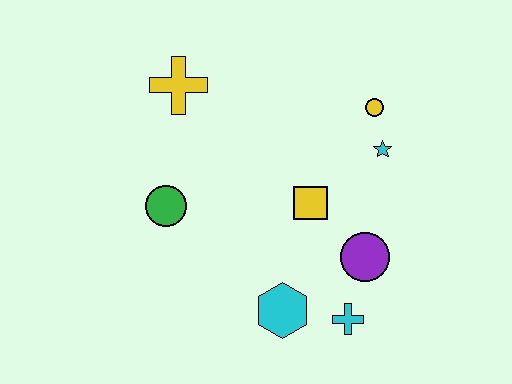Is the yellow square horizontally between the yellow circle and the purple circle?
No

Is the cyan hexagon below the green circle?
Yes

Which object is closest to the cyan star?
The yellow circle is closest to the cyan star.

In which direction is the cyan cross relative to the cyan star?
The cyan cross is below the cyan star.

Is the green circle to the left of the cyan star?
Yes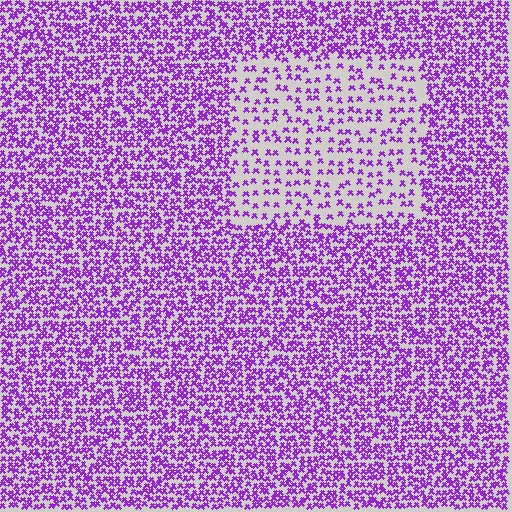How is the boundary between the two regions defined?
The boundary is defined by a change in element density (approximately 2.4x ratio). All elements are the same color, size, and shape.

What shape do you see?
I see a rectangle.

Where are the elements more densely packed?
The elements are more densely packed outside the rectangle boundary.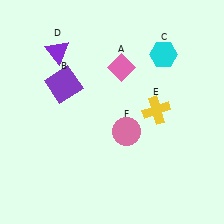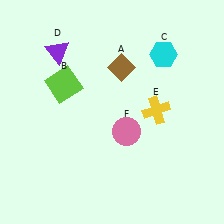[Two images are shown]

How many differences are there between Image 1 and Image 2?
There are 2 differences between the two images.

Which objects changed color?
A changed from pink to brown. B changed from purple to lime.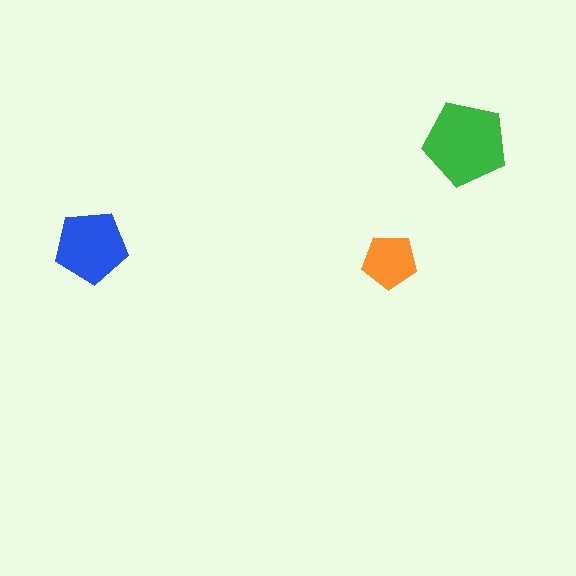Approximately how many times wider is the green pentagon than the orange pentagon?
About 1.5 times wider.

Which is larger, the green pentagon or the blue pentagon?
The green one.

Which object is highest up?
The green pentagon is topmost.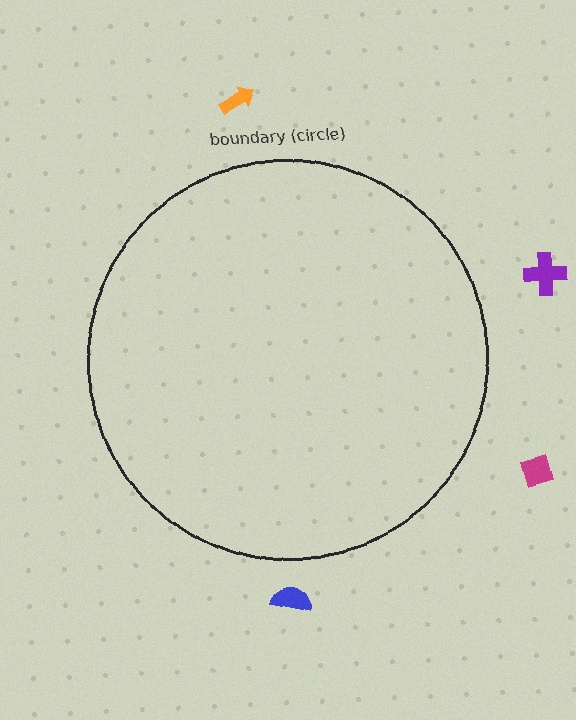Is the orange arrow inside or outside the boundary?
Outside.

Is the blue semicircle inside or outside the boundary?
Outside.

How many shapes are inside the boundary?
0 inside, 4 outside.